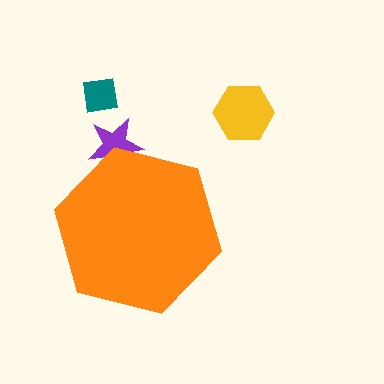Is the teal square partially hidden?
No, the teal square is fully visible.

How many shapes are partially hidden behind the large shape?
1 shape is partially hidden.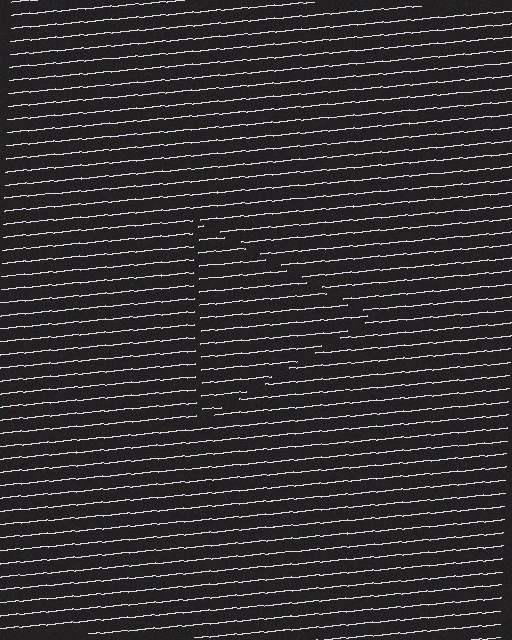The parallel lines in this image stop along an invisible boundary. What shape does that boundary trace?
An illusory triangle. The interior of the shape contains the same grating, shifted by half a period — the contour is defined by the phase discontinuity where line-ends from the inner and outer gratings abut.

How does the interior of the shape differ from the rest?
The interior of the shape contains the same grating, shifted by half a period — the contour is defined by the phase discontinuity where line-ends from the inner and outer gratings abut.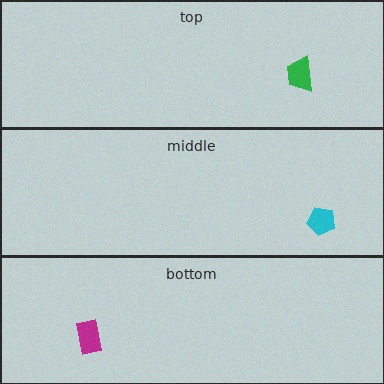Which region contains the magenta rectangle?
The bottom region.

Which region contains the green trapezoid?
The top region.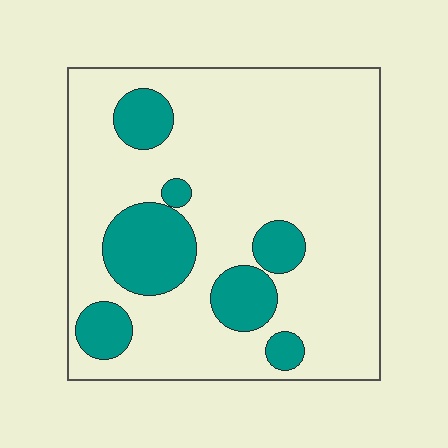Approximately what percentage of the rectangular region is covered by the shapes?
Approximately 20%.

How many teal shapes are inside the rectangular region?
7.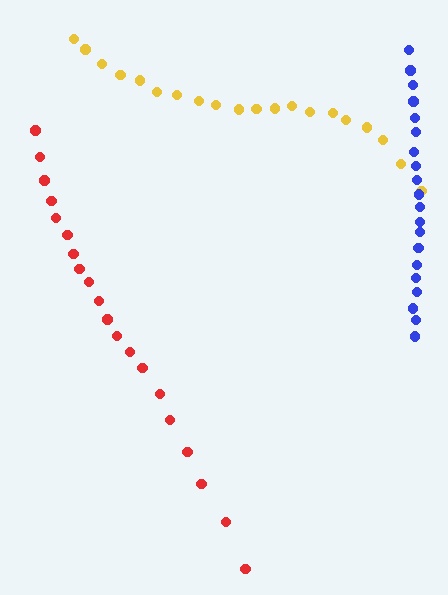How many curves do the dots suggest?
There are 3 distinct paths.